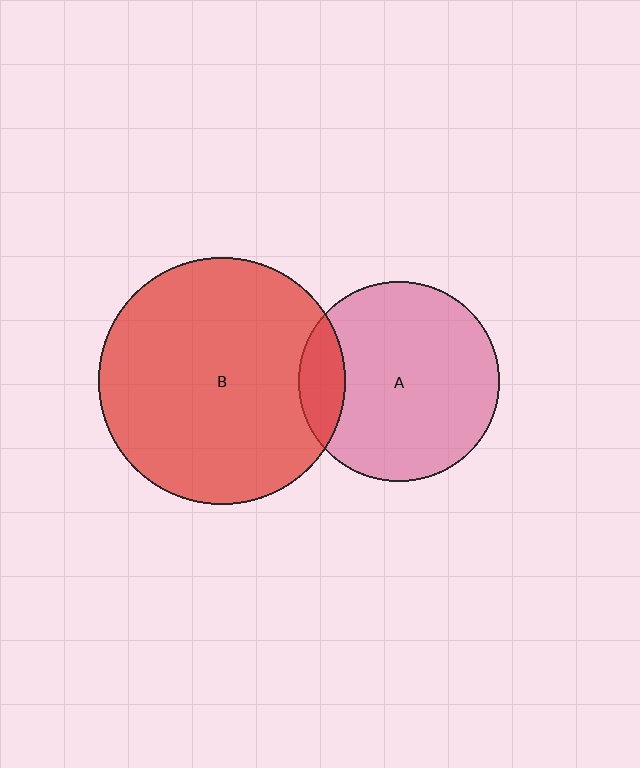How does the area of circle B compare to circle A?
Approximately 1.5 times.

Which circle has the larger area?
Circle B (red).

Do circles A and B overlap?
Yes.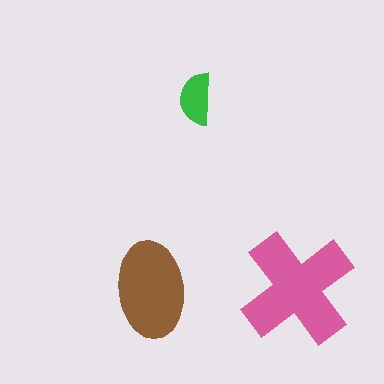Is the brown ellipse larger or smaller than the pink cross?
Smaller.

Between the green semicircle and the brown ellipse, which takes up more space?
The brown ellipse.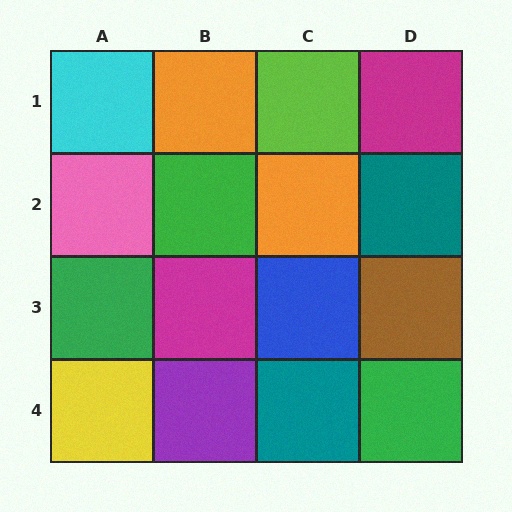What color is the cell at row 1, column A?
Cyan.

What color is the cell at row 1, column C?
Lime.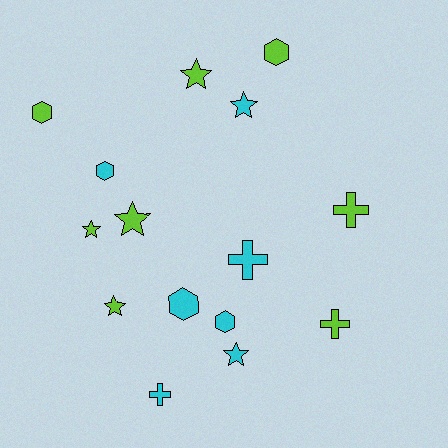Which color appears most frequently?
Lime, with 8 objects.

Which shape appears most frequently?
Star, with 6 objects.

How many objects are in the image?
There are 15 objects.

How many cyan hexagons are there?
There are 3 cyan hexagons.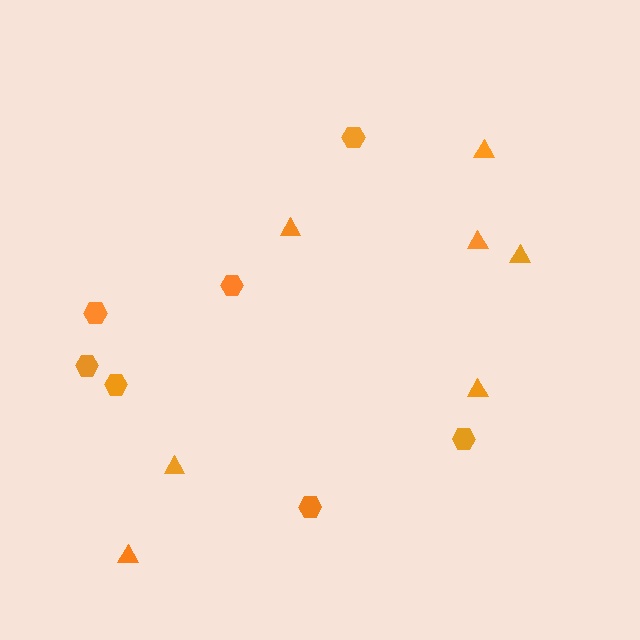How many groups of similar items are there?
There are 2 groups: one group of hexagons (7) and one group of triangles (7).